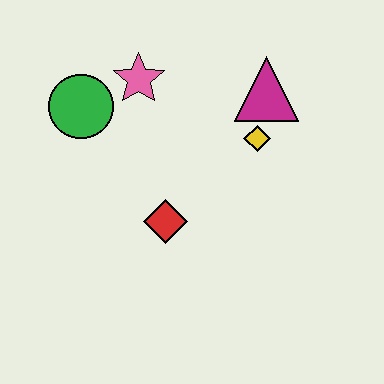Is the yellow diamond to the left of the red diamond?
No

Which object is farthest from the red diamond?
The magenta triangle is farthest from the red diamond.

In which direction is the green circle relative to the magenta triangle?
The green circle is to the left of the magenta triangle.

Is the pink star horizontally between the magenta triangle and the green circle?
Yes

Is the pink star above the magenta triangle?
Yes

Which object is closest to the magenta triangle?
The yellow diamond is closest to the magenta triangle.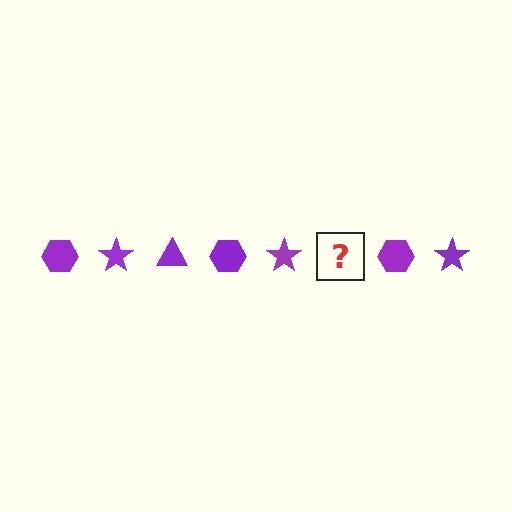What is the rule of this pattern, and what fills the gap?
The rule is that the pattern cycles through hexagon, star, triangle shapes in purple. The gap should be filled with a purple triangle.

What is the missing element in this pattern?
The missing element is a purple triangle.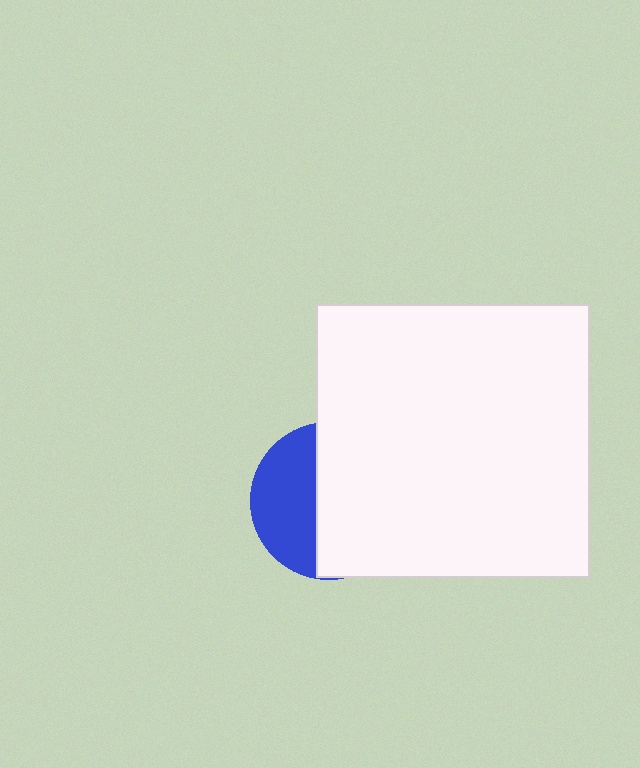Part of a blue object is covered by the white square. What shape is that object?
It is a circle.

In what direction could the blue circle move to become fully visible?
The blue circle could move left. That would shift it out from behind the white square entirely.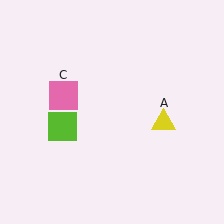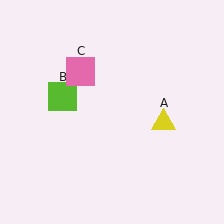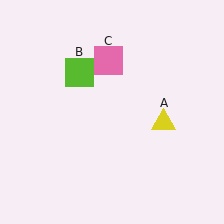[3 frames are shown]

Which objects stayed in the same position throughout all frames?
Yellow triangle (object A) remained stationary.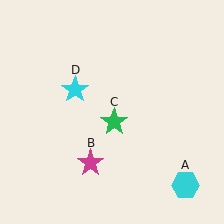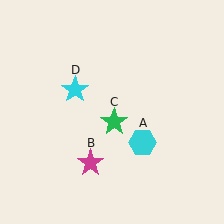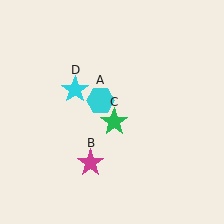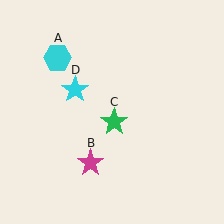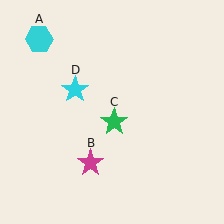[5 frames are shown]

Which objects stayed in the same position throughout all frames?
Magenta star (object B) and green star (object C) and cyan star (object D) remained stationary.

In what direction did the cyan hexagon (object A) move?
The cyan hexagon (object A) moved up and to the left.